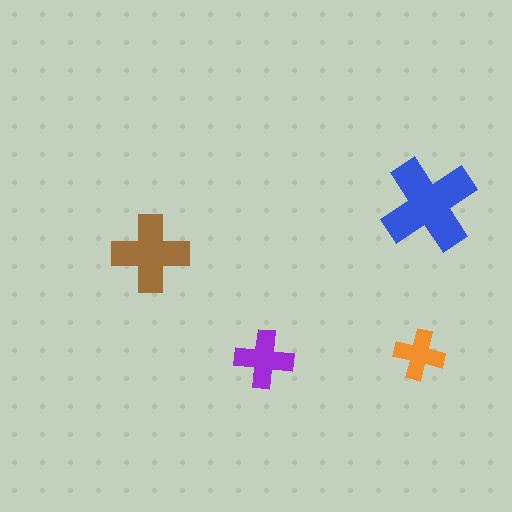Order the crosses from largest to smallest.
the blue one, the brown one, the purple one, the orange one.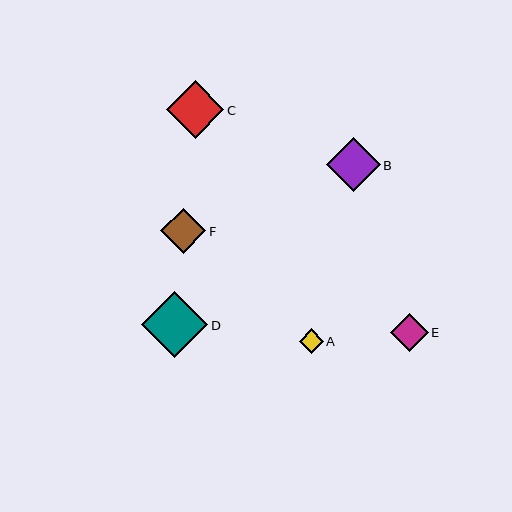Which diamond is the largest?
Diamond D is the largest with a size of approximately 67 pixels.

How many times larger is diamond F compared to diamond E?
Diamond F is approximately 1.2 times the size of diamond E.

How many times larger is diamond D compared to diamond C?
Diamond D is approximately 1.2 times the size of diamond C.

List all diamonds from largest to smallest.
From largest to smallest: D, C, B, F, E, A.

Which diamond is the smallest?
Diamond A is the smallest with a size of approximately 24 pixels.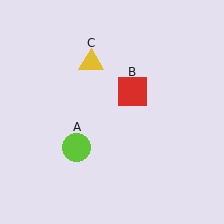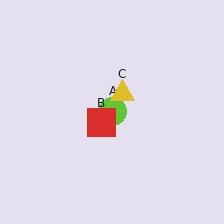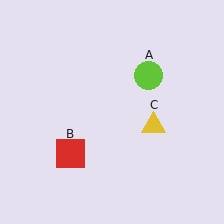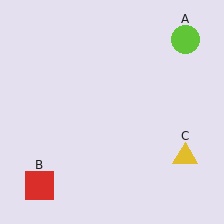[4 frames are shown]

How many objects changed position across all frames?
3 objects changed position: lime circle (object A), red square (object B), yellow triangle (object C).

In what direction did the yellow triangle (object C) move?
The yellow triangle (object C) moved down and to the right.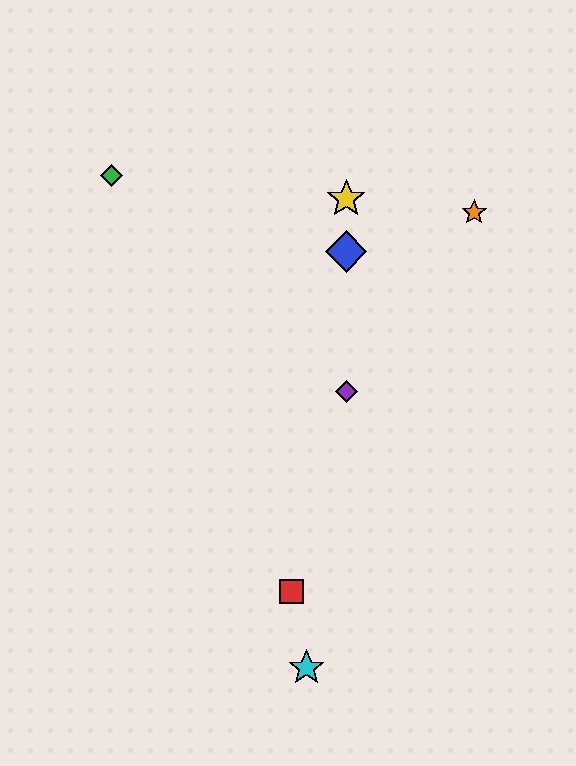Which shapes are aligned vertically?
The blue diamond, the yellow star, the purple diamond are aligned vertically.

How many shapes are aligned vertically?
3 shapes (the blue diamond, the yellow star, the purple diamond) are aligned vertically.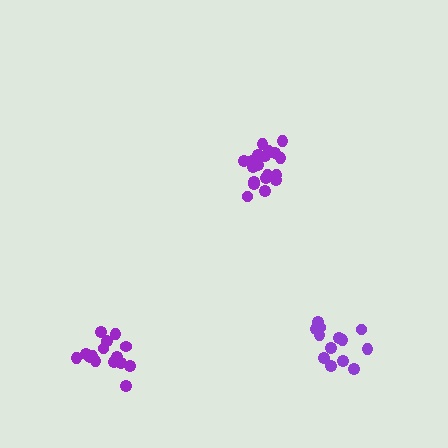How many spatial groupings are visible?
There are 3 spatial groupings.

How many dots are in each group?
Group 1: 19 dots, Group 2: 13 dots, Group 3: 16 dots (48 total).